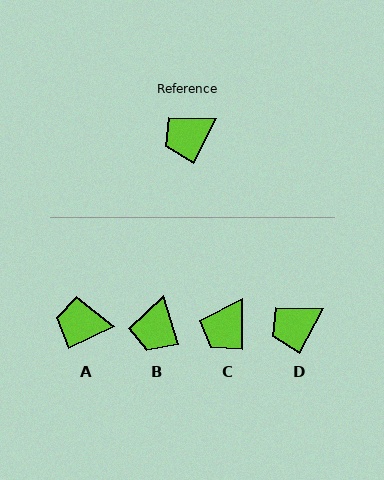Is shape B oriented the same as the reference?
No, it is off by about 44 degrees.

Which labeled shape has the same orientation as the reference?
D.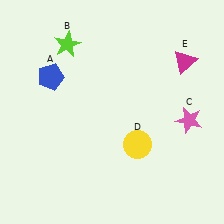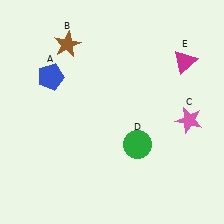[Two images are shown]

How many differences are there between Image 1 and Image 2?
There are 2 differences between the two images.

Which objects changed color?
B changed from lime to brown. D changed from yellow to green.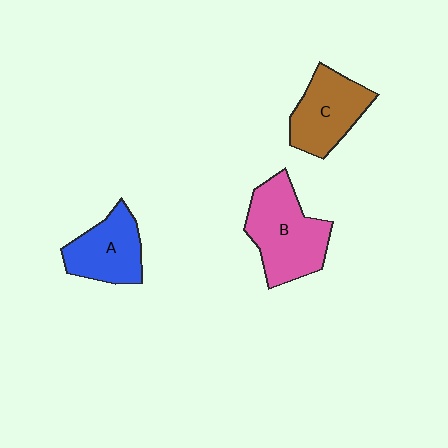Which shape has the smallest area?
Shape A (blue).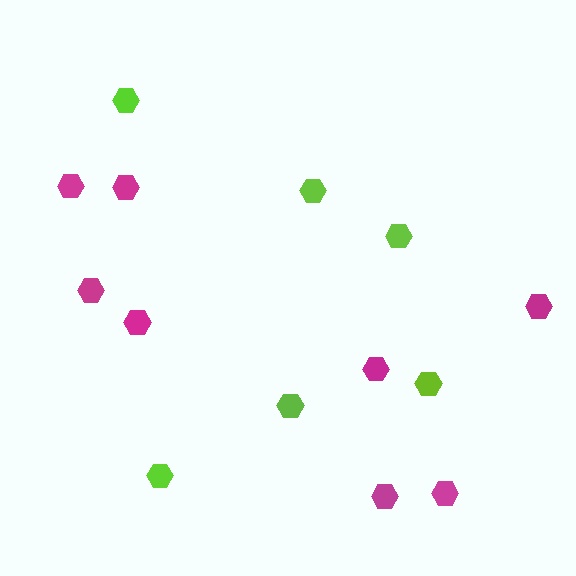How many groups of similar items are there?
There are 2 groups: one group of lime hexagons (6) and one group of magenta hexagons (8).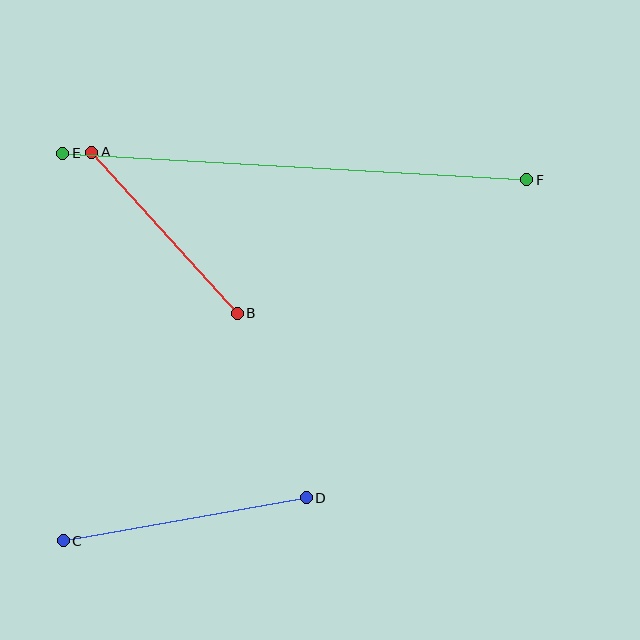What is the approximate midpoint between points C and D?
The midpoint is at approximately (185, 519) pixels.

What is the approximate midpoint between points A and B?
The midpoint is at approximately (164, 233) pixels.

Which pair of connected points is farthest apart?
Points E and F are farthest apart.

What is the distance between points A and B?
The distance is approximately 217 pixels.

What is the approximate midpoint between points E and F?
The midpoint is at approximately (295, 167) pixels.